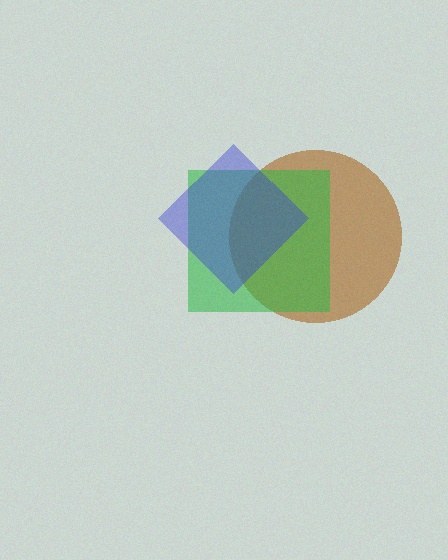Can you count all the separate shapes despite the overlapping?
Yes, there are 3 separate shapes.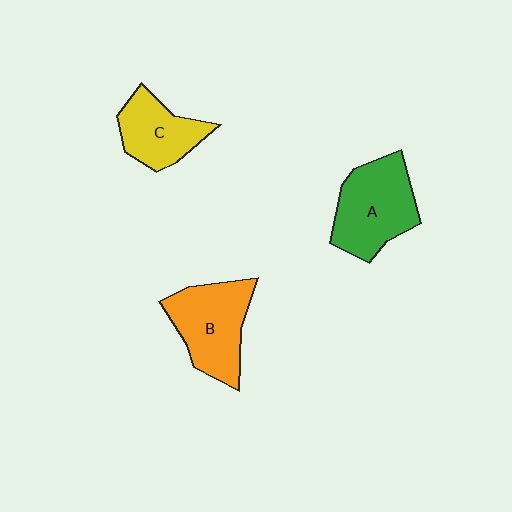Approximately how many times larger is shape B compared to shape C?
Approximately 1.3 times.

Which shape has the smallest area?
Shape C (yellow).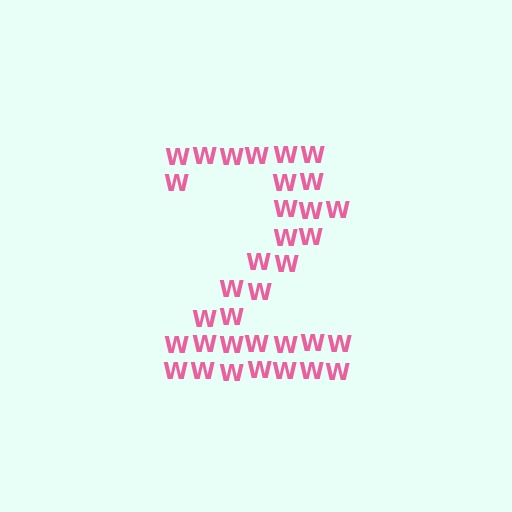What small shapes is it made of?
It is made of small letter W's.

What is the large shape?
The large shape is the digit 2.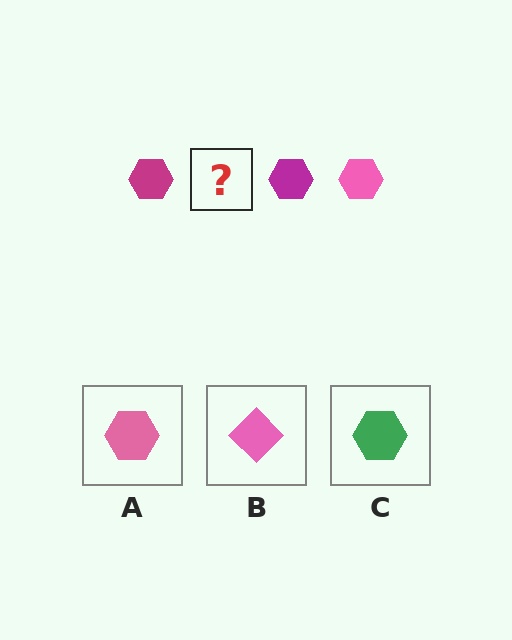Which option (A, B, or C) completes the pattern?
A.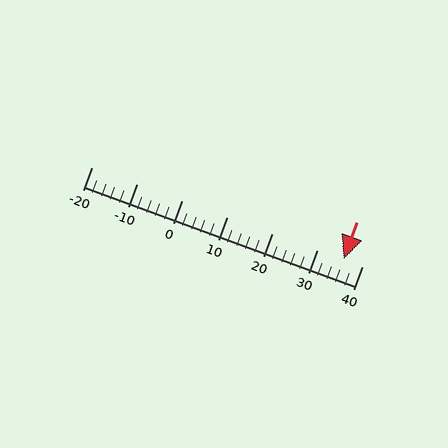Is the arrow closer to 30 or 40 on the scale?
The arrow is closer to 40.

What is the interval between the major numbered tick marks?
The major tick marks are spaced 10 units apart.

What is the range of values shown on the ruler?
The ruler shows values from -20 to 40.